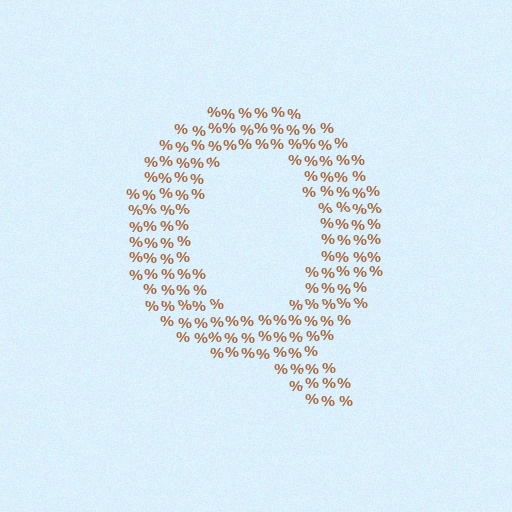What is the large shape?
The large shape is the letter Q.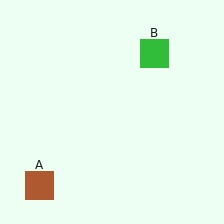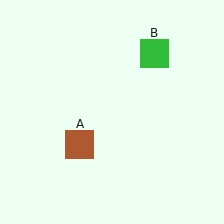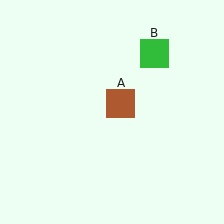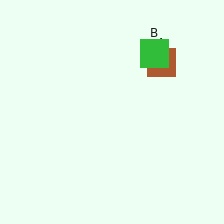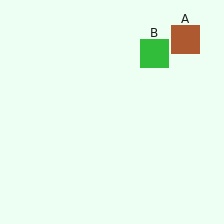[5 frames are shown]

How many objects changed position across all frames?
1 object changed position: brown square (object A).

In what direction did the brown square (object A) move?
The brown square (object A) moved up and to the right.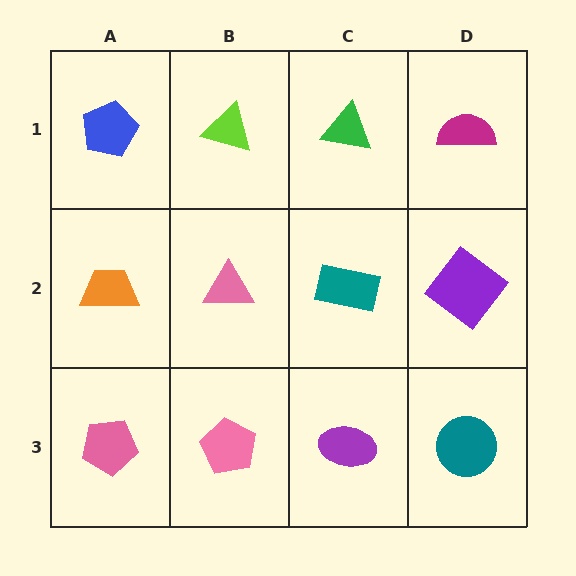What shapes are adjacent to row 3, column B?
A pink triangle (row 2, column B), a pink pentagon (row 3, column A), a purple ellipse (row 3, column C).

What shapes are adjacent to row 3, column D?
A purple diamond (row 2, column D), a purple ellipse (row 3, column C).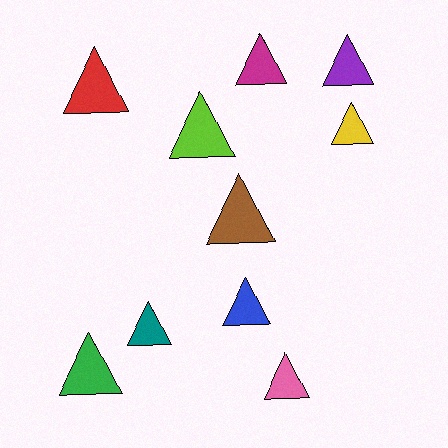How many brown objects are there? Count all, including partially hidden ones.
There is 1 brown object.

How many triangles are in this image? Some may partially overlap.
There are 10 triangles.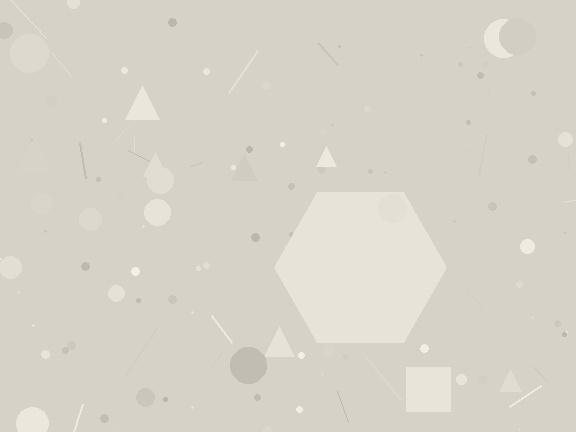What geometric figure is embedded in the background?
A hexagon is embedded in the background.